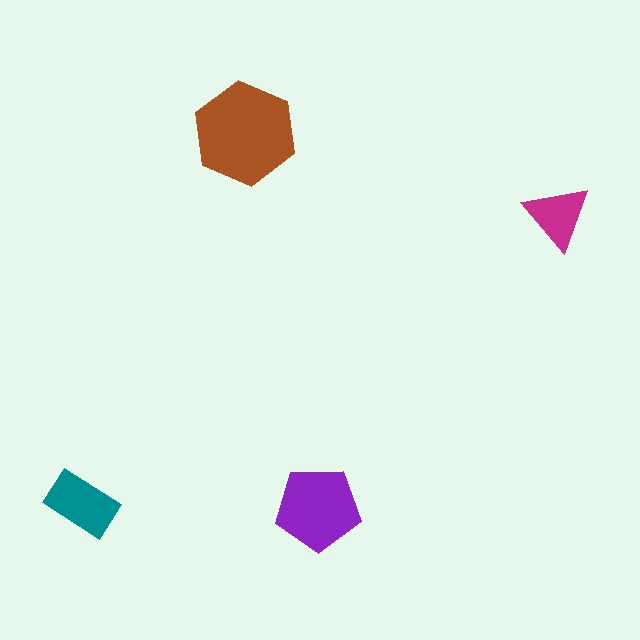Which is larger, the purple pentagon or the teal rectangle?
The purple pentagon.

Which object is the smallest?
The magenta triangle.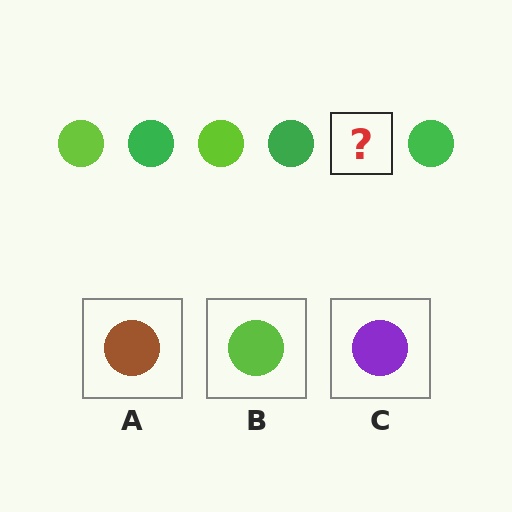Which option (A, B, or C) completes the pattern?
B.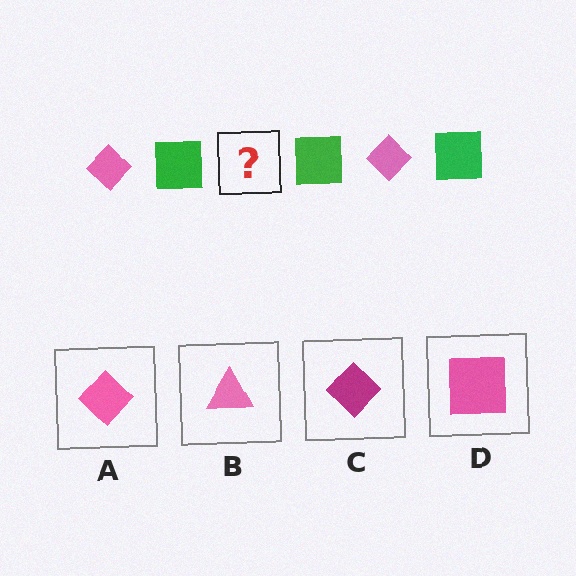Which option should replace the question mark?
Option A.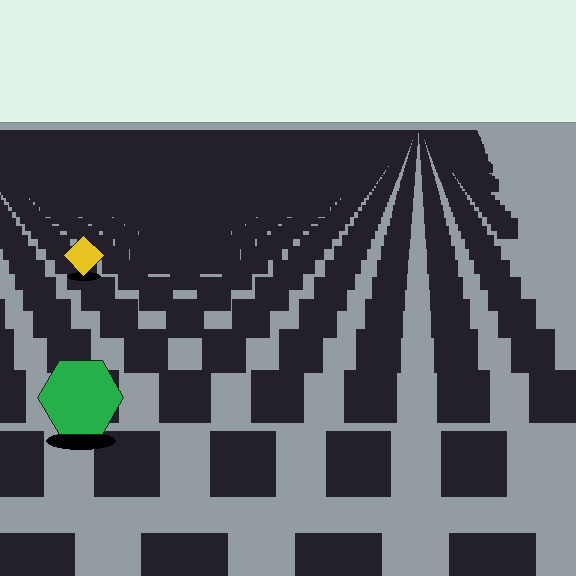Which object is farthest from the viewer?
The yellow diamond is farthest from the viewer. It appears smaller and the ground texture around it is denser.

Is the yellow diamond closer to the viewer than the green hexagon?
No. The green hexagon is closer — you can tell from the texture gradient: the ground texture is coarser near it.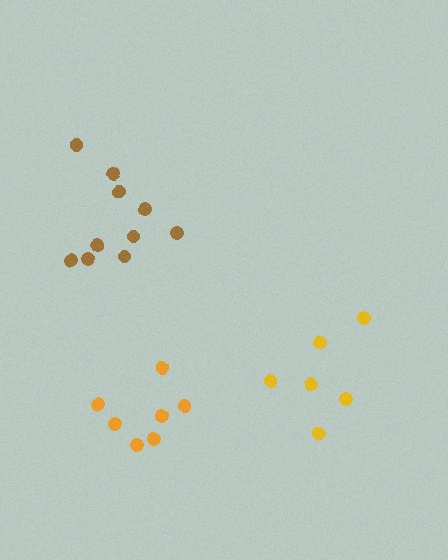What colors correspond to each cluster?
The clusters are colored: yellow, brown, orange.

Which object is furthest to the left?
The brown cluster is leftmost.